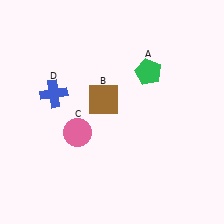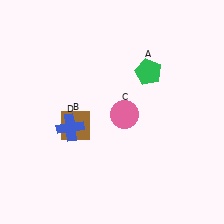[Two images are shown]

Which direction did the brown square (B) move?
The brown square (B) moved left.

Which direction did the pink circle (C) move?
The pink circle (C) moved right.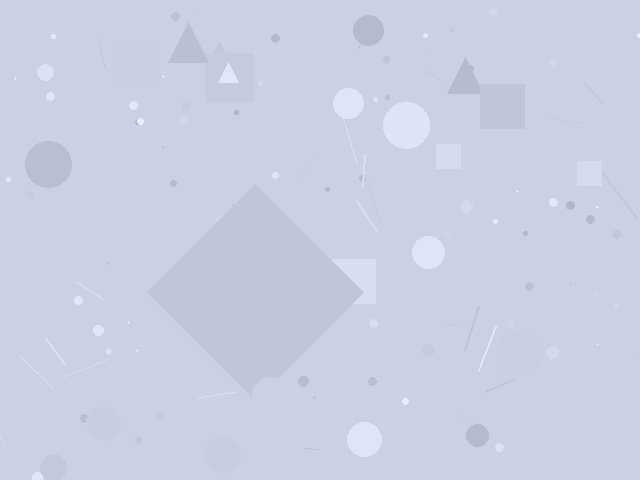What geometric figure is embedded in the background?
A diamond is embedded in the background.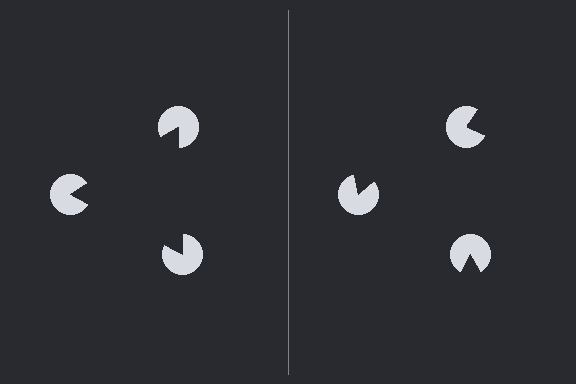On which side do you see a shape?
An illusory triangle appears on the left side. On the right side the wedge cuts are rotated, so no coherent shape forms.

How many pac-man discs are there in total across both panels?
6 — 3 on each side.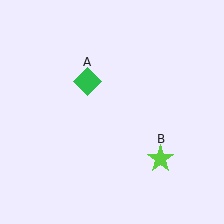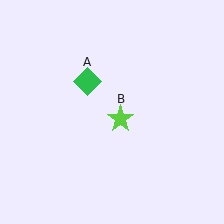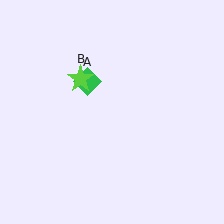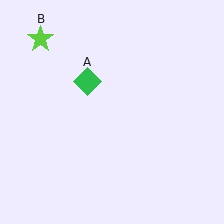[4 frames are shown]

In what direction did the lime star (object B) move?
The lime star (object B) moved up and to the left.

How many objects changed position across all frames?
1 object changed position: lime star (object B).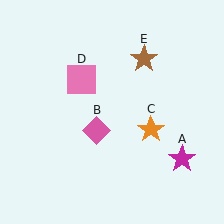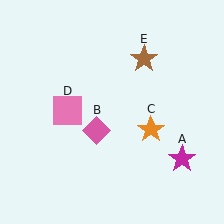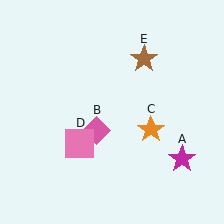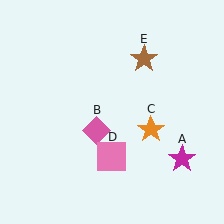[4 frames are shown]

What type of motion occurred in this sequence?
The pink square (object D) rotated counterclockwise around the center of the scene.